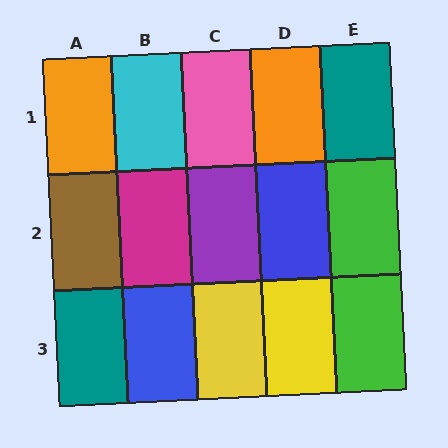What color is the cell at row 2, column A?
Brown.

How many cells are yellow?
2 cells are yellow.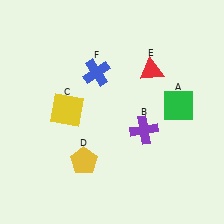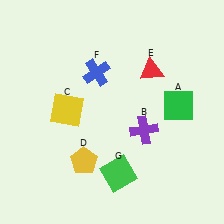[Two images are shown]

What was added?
A green square (G) was added in Image 2.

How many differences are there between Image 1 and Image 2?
There is 1 difference between the two images.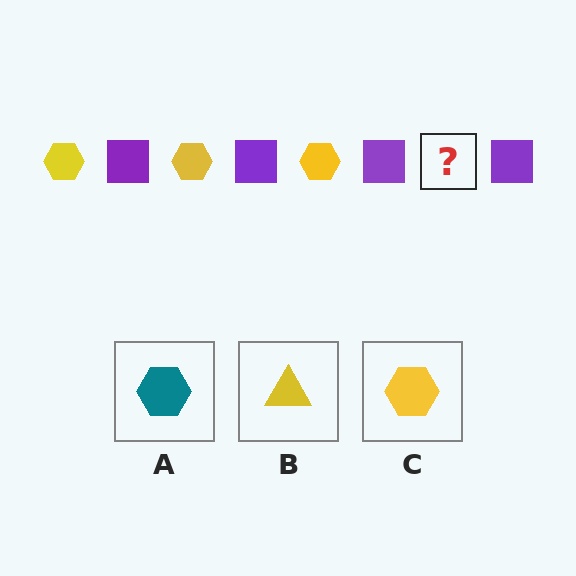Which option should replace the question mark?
Option C.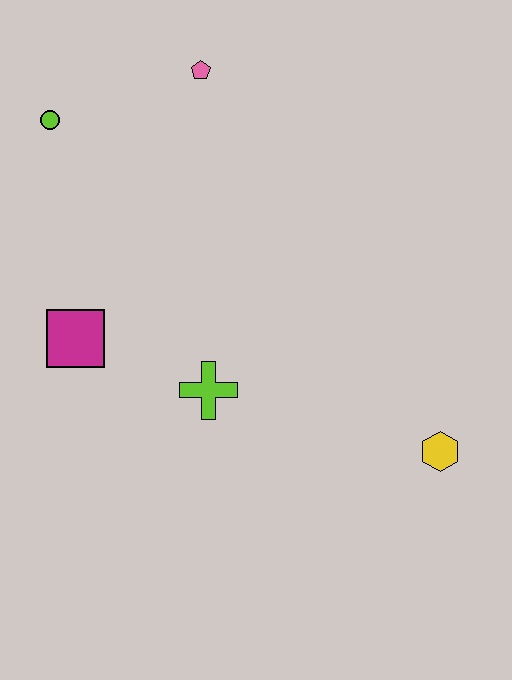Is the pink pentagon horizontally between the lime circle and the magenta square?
No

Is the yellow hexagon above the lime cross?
No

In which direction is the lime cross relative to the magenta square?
The lime cross is to the right of the magenta square.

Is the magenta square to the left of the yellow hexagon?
Yes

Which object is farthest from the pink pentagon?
The yellow hexagon is farthest from the pink pentagon.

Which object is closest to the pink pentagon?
The lime circle is closest to the pink pentagon.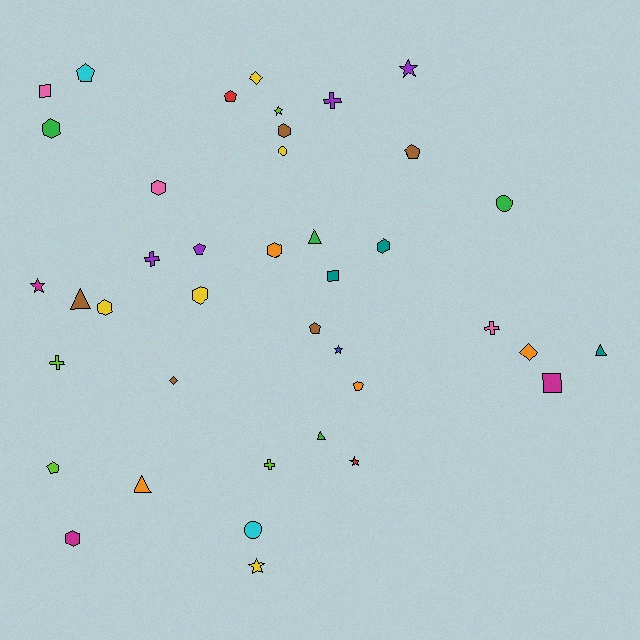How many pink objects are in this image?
There are 3 pink objects.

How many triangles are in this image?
There are 5 triangles.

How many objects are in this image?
There are 40 objects.